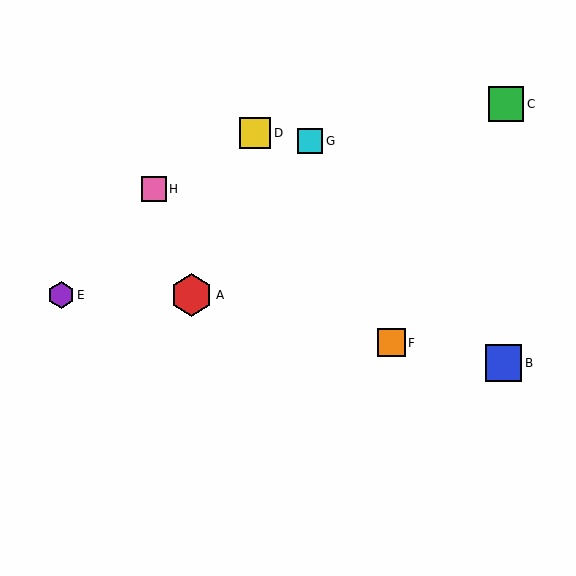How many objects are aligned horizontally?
2 objects (A, E) are aligned horizontally.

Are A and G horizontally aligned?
No, A is at y≈295 and G is at y≈141.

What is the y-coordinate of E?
Object E is at y≈295.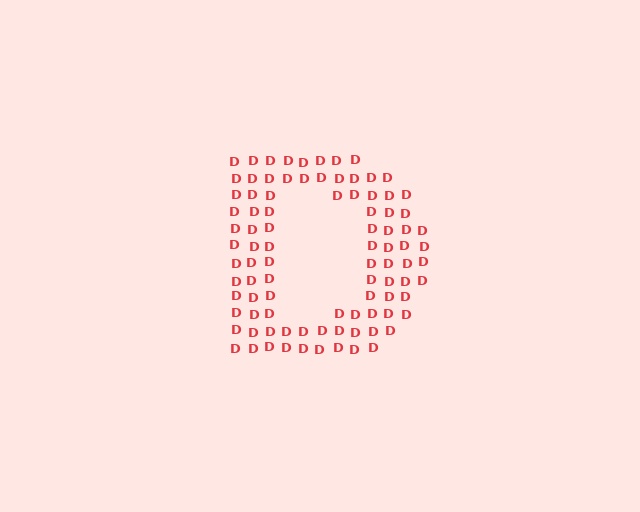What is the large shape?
The large shape is the letter D.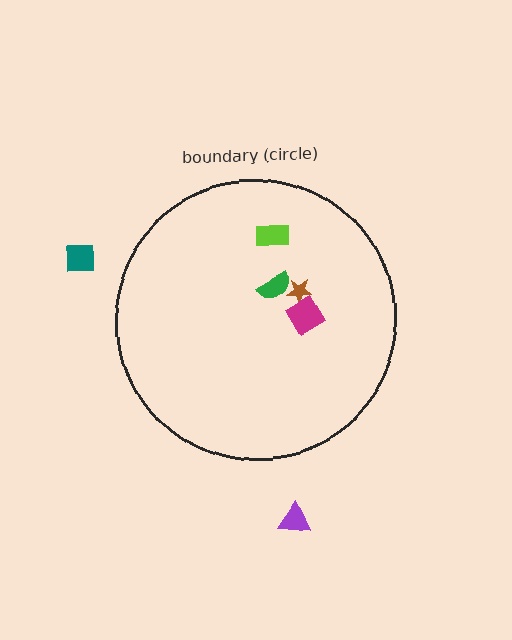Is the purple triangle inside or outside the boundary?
Outside.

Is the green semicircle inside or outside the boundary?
Inside.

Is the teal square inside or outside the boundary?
Outside.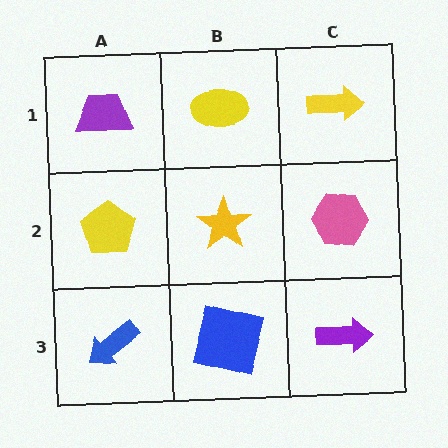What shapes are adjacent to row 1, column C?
A pink hexagon (row 2, column C), a yellow ellipse (row 1, column B).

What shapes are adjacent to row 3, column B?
A yellow star (row 2, column B), a blue arrow (row 3, column A), a purple arrow (row 3, column C).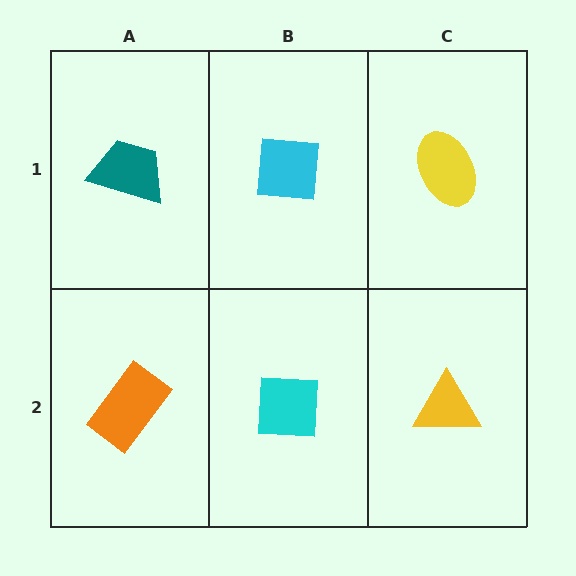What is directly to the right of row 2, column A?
A cyan square.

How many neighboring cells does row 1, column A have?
2.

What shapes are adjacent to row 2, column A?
A teal trapezoid (row 1, column A), a cyan square (row 2, column B).